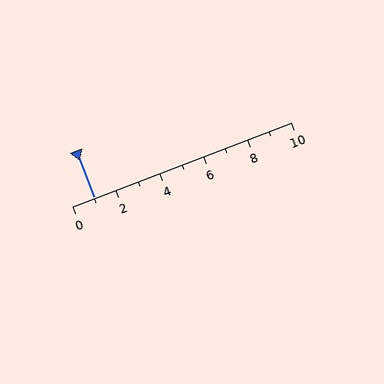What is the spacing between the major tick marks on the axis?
The major ticks are spaced 2 apart.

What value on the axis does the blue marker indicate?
The marker indicates approximately 1.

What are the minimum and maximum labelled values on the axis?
The axis runs from 0 to 10.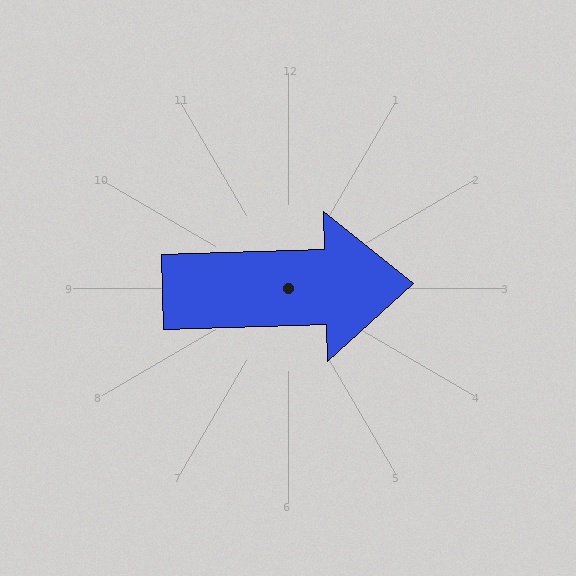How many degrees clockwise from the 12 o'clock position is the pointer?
Approximately 88 degrees.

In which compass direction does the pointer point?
East.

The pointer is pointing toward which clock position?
Roughly 3 o'clock.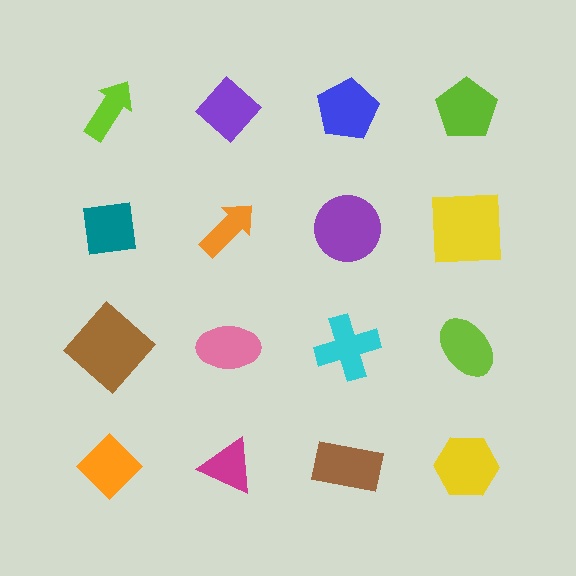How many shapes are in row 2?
4 shapes.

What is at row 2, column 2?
An orange arrow.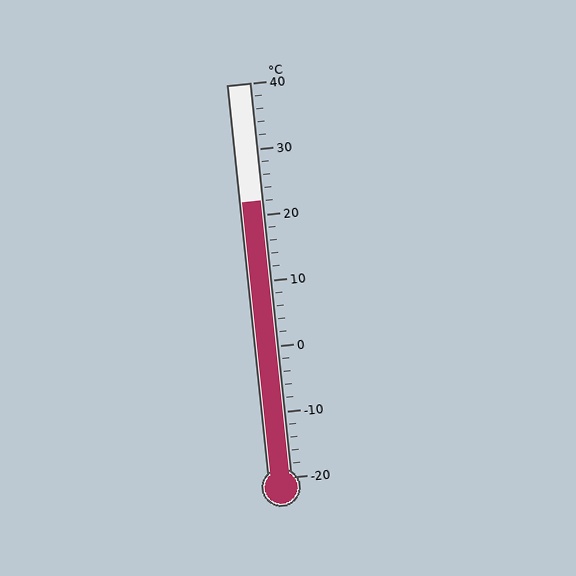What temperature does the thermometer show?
The thermometer shows approximately 22°C.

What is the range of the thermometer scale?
The thermometer scale ranges from -20°C to 40°C.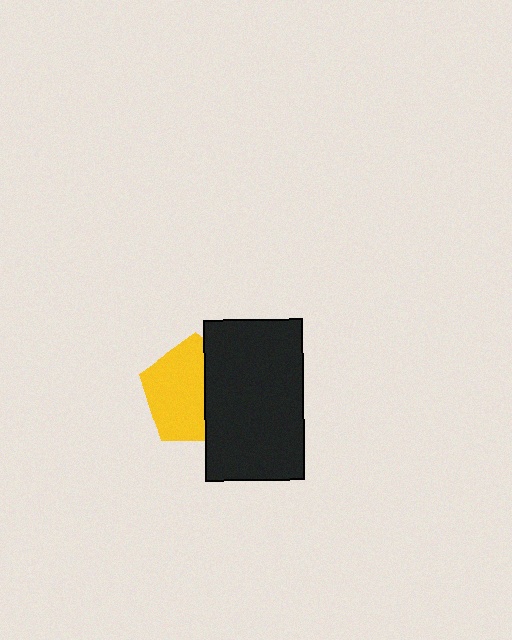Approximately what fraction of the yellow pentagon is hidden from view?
Roughly 40% of the yellow pentagon is hidden behind the black rectangle.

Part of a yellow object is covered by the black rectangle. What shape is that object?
It is a pentagon.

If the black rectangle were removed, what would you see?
You would see the complete yellow pentagon.